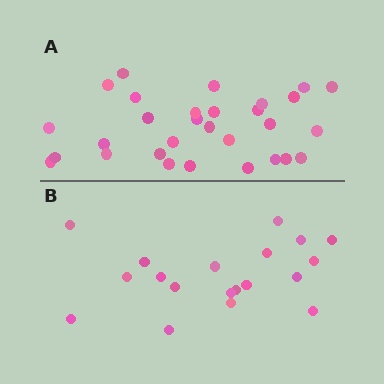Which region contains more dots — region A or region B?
Region A (the top region) has more dots.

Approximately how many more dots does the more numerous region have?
Region A has roughly 12 or so more dots than region B.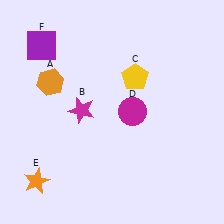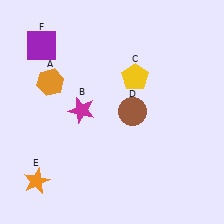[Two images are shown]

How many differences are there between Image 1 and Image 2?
There is 1 difference between the two images.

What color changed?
The circle (D) changed from magenta in Image 1 to brown in Image 2.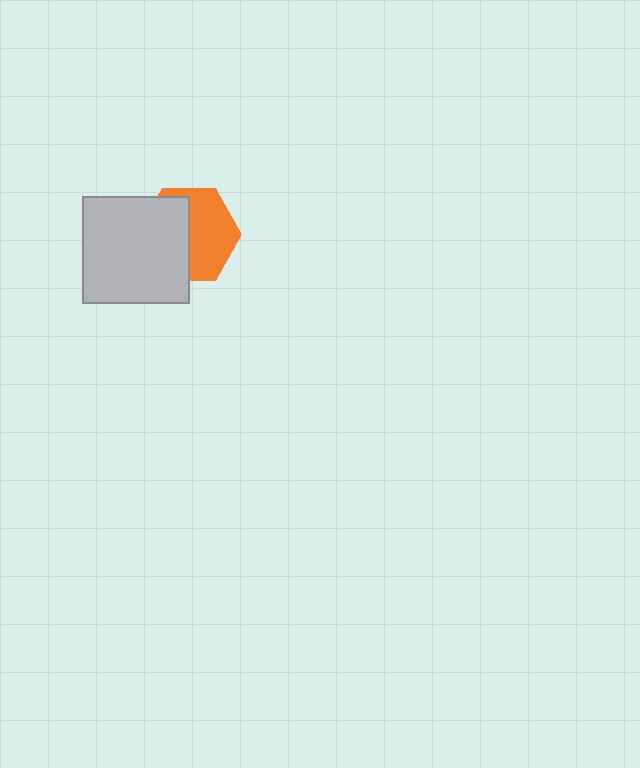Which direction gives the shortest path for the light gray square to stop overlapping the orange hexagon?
Moving left gives the shortest separation.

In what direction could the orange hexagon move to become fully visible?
The orange hexagon could move right. That would shift it out from behind the light gray square entirely.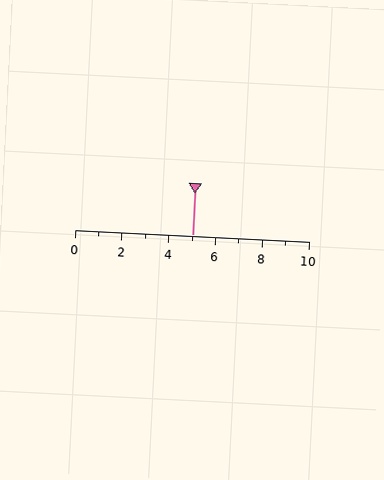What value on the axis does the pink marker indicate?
The marker indicates approximately 5.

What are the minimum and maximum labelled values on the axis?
The axis runs from 0 to 10.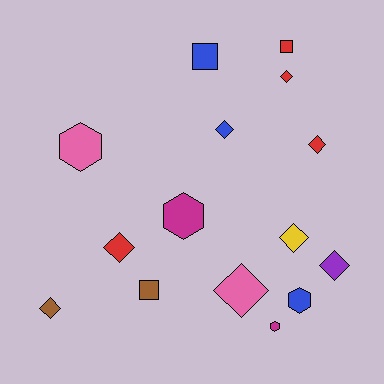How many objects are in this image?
There are 15 objects.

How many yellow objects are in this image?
There is 1 yellow object.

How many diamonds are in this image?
There are 8 diamonds.